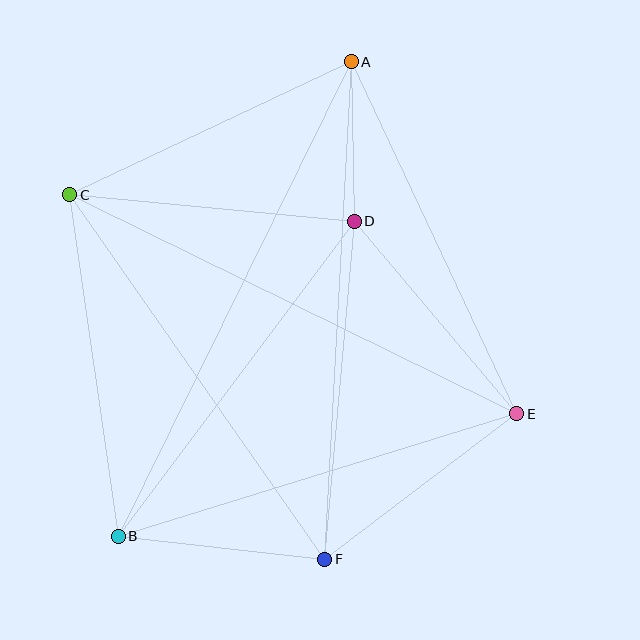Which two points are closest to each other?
Points A and D are closest to each other.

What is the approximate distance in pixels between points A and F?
The distance between A and F is approximately 499 pixels.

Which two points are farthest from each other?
Points A and B are farthest from each other.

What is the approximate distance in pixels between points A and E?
The distance between A and E is approximately 389 pixels.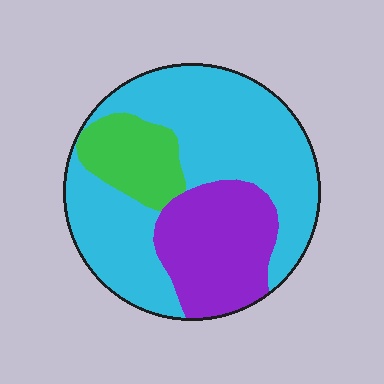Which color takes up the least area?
Green, at roughly 15%.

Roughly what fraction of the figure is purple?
Purple covers around 25% of the figure.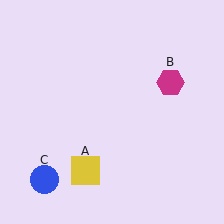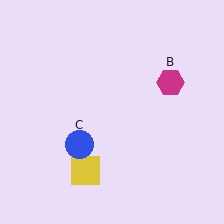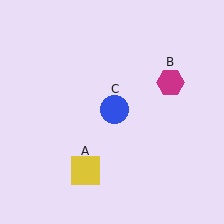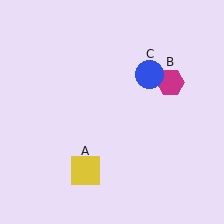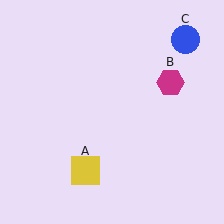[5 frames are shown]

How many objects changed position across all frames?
1 object changed position: blue circle (object C).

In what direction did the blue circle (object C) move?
The blue circle (object C) moved up and to the right.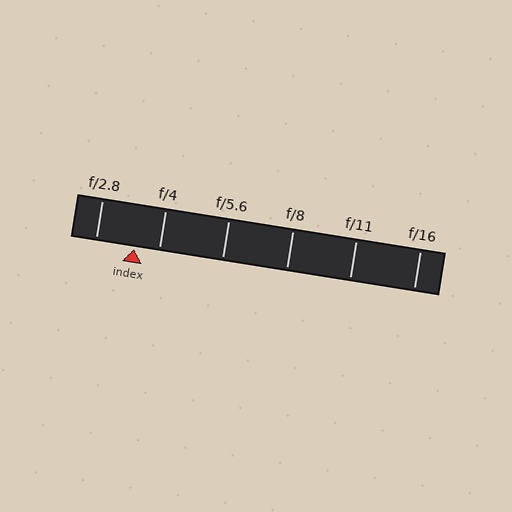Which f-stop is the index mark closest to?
The index mark is closest to f/4.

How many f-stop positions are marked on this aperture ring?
There are 6 f-stop positions marked.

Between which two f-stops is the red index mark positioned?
The index mark is between f/2.8 and f/4.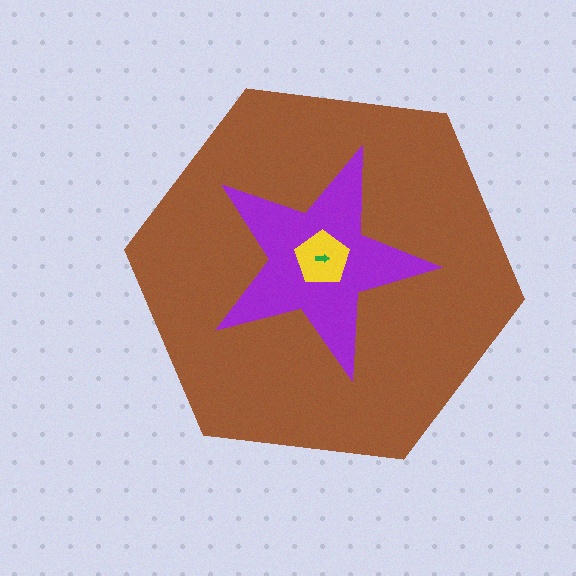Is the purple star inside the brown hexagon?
Yes.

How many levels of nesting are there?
4.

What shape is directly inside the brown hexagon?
The purple star.